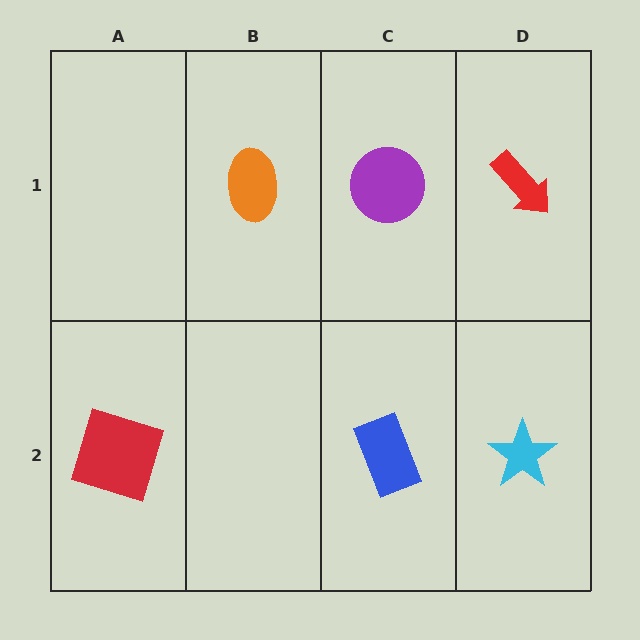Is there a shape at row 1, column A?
No, that cell is empty.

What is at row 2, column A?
A red square.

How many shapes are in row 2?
3 shapes.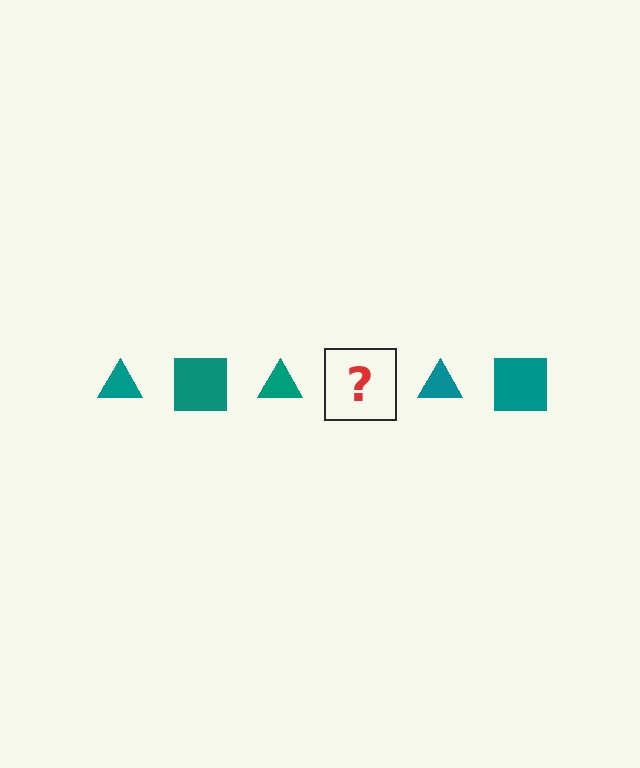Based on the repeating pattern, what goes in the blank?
The blank should be a teal square.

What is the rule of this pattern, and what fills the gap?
The rule is that the pattern cycles through triangle, square shapes in teal. The gap should be filled with a teal square.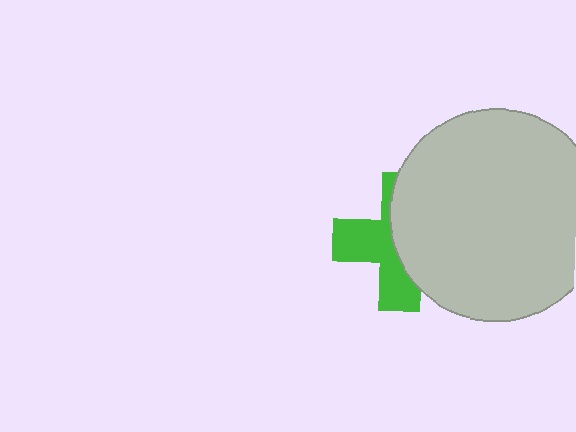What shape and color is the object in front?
The object in front is a light gray circle.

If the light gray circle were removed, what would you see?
You would see the complete green cross.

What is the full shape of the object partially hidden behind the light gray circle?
The partially hidden object is a green cross.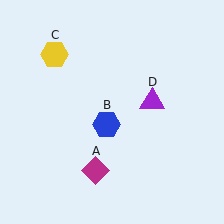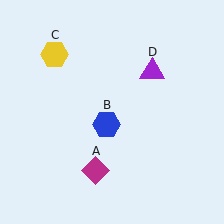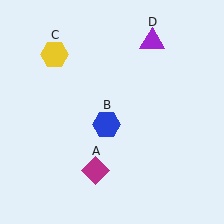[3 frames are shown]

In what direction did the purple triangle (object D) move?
The purple triangle (object D) moved up.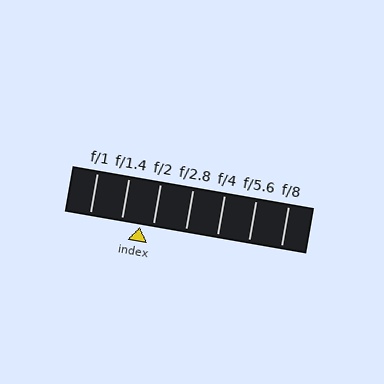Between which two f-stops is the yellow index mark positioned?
The index mark is between f/1.4 and f/2.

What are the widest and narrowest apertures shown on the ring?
The widest aperture shown is f/1 and the narrowest is f/8.